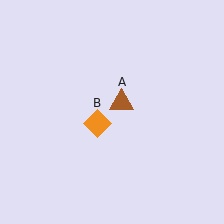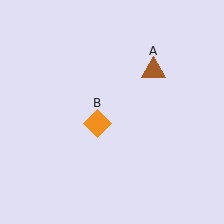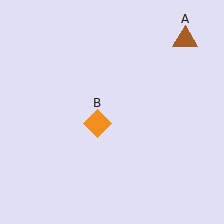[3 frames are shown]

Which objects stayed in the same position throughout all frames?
Orange diamond (object B) remained stationary.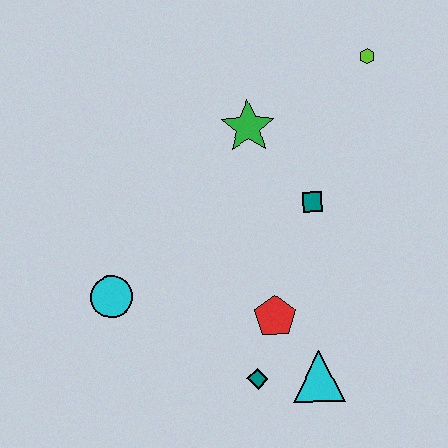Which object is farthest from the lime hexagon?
The cyan circle is farthest from the lime hexagon.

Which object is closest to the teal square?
The green star is closest to the teal square.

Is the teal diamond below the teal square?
Yes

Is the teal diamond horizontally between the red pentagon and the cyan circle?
Yes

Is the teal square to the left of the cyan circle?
No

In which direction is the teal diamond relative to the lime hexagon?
The teal diamond is below the lime hexagon.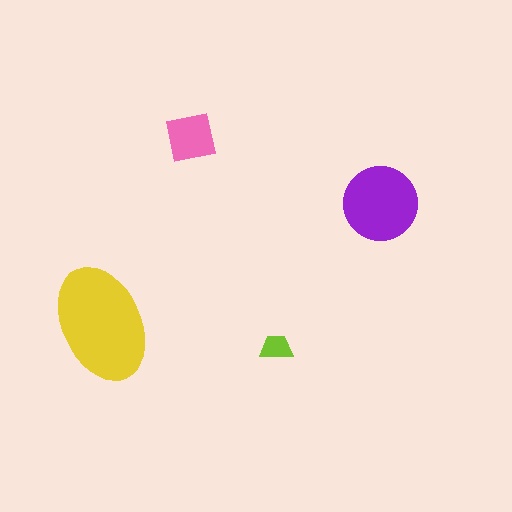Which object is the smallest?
The lime trapezoid.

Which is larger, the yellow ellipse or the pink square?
The yellow ellipse.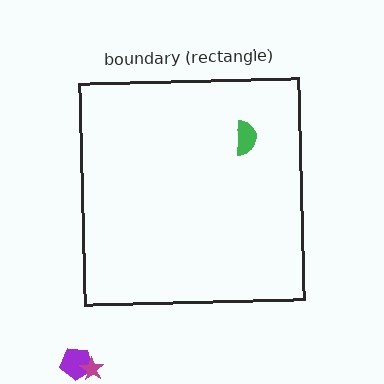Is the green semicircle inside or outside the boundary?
Inside.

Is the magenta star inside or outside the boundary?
Outside.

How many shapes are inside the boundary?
1 inside, 2 outside.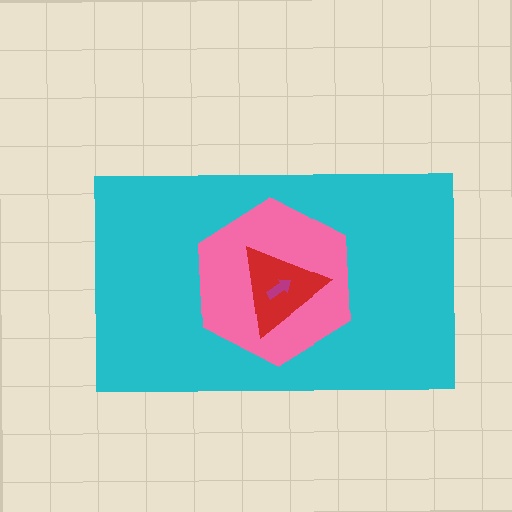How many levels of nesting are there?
4.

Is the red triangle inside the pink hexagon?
Yes.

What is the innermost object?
The magenta arrow.